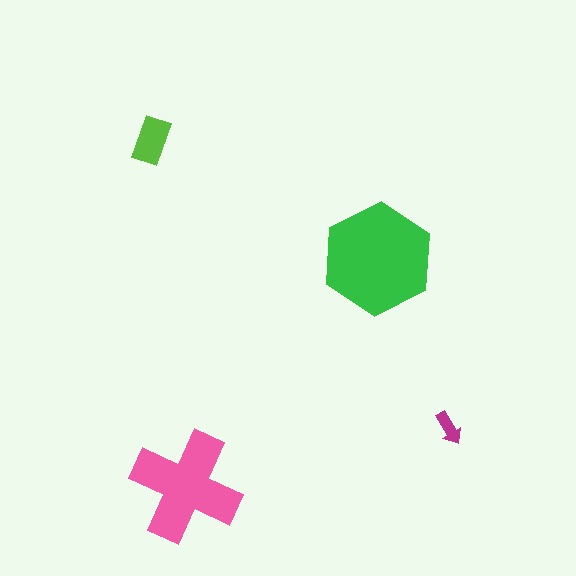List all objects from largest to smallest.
The green hexagon, the pink cross, the lime rectangle, the magenta arrow.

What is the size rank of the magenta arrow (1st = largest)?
4th.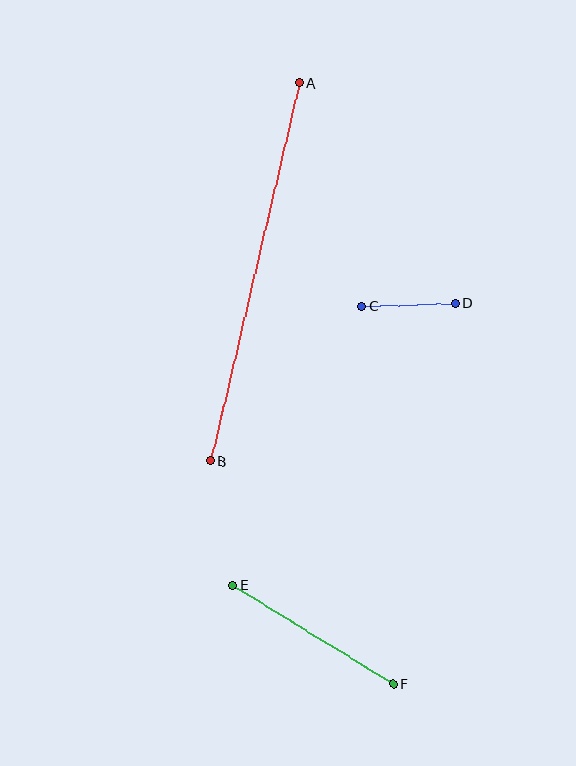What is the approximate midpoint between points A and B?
The midpoint is at approximately (255, 272) pixels.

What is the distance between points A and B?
The distance is approximately 388 pixels.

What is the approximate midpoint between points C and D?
The midpoint is at approximately (408, 304) pixels.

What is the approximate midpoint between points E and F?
The midpoint is at approximately (313, 634) pixels.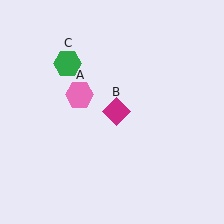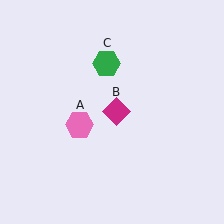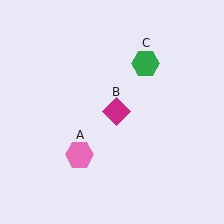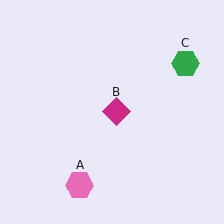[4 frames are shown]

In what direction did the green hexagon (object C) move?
The green hexagon (object C) moved right.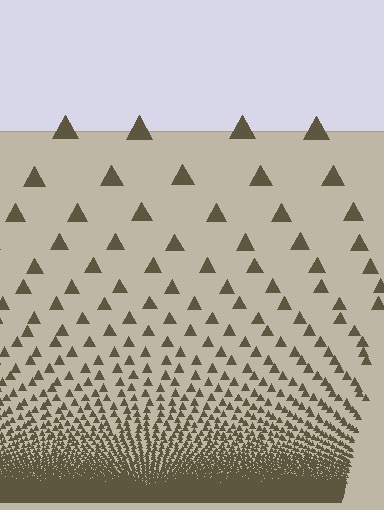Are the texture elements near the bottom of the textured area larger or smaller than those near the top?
Smaller. The gradient is inverted — elements near the bottom are smaller and denser.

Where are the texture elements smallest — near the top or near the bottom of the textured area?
Near the bottom.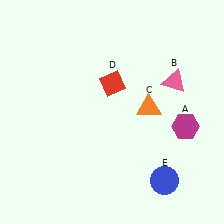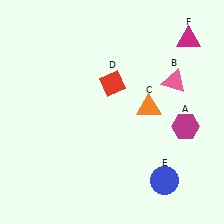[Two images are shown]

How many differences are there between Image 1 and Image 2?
There is 1 difference between the two images.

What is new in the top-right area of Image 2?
A magenta triangle (F) was added in the top-right area of Image 2.